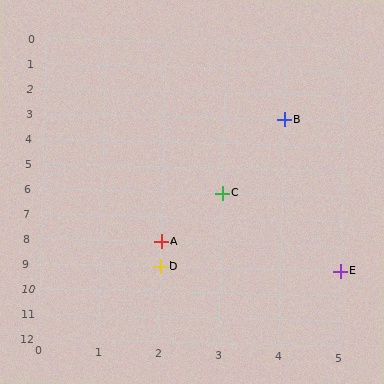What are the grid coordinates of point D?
Point D is at grid coordinates (2, 9).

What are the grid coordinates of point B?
Point B is at grid coordinates (4, 3).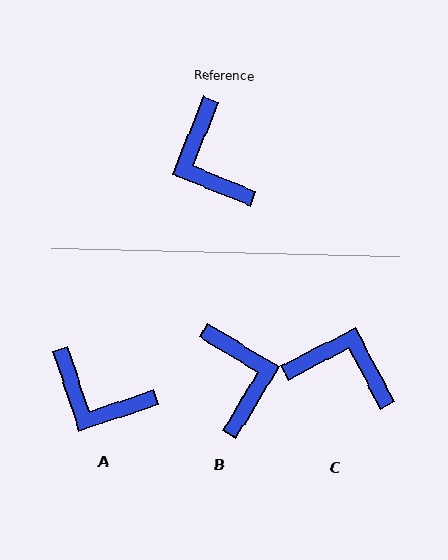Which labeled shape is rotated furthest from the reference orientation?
B, about 171 degrees away.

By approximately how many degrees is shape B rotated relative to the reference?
Approximately 171 degrees counter-clockwise.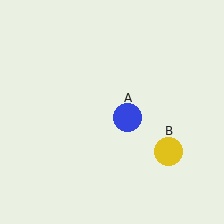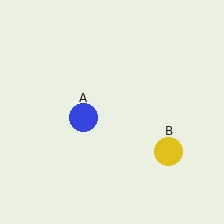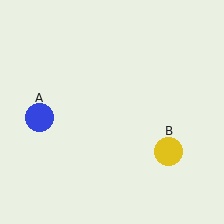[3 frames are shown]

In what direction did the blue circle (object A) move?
The blue circle (object A) moved left.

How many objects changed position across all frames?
1 object changed position: blue circle (object A).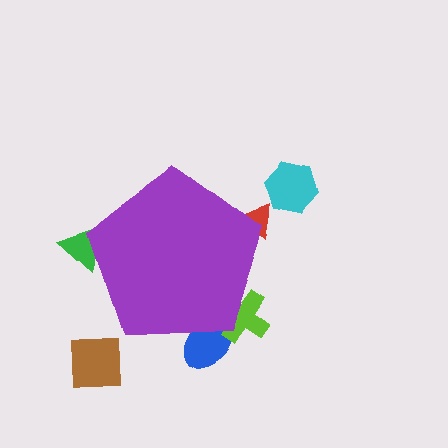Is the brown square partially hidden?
No, the brown square is fully visible.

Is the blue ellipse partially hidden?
Yes, the blue ellipse is partially hidden behind the purple pentagon.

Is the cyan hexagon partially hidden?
No, the cyan hexagon is fully visible.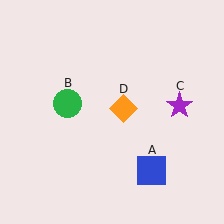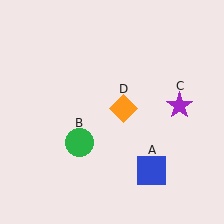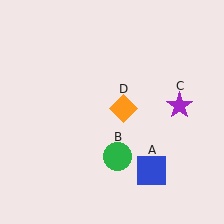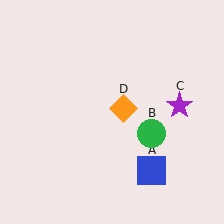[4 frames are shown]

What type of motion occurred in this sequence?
The green circle (object B) rotated counterclockwise around the center of the scene.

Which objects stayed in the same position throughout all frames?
Blue square (object A) and purple star (object C) and orange diamond (object D) remained stationary.